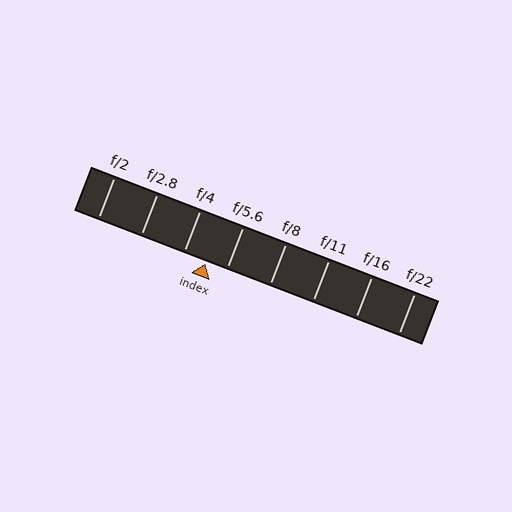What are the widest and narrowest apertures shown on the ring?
The widest aperture shown is f/2 and the narrowest is f/22.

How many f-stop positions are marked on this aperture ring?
There are 8 f-stop positions marked.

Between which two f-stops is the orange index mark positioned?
The index mark is between f/4 and f/5.6.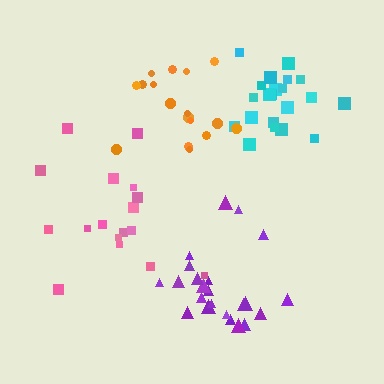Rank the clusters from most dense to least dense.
cyan, purple, orange, pink.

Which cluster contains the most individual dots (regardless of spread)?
Purple (23).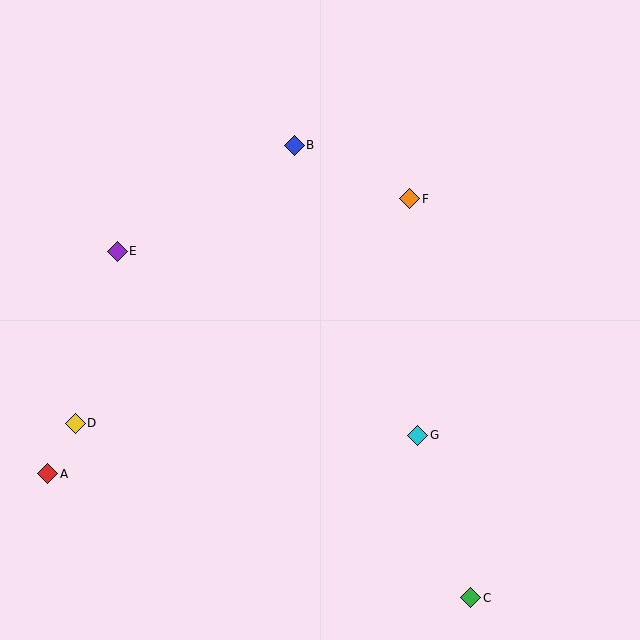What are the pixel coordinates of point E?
Point E is at (117, 251).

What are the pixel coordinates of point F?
Point F is at (410, 199).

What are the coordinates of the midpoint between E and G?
The midpoint between E and G is at (267, 343).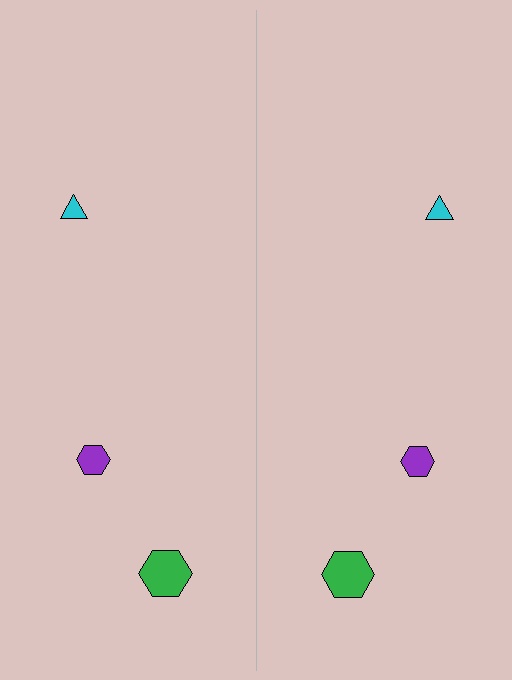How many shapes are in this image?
There are 6 shapes in this image.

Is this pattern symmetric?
Yes, this pattern has bilateral (reflection) symmetry.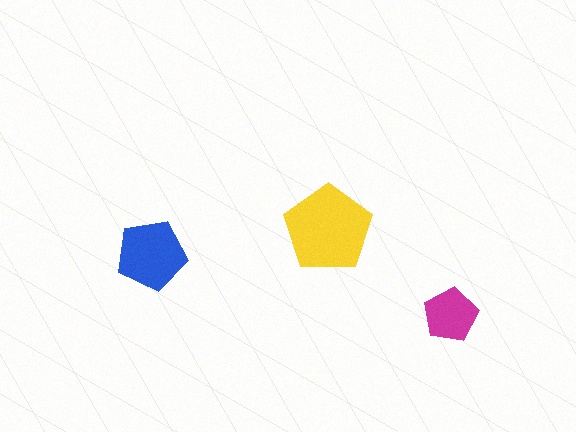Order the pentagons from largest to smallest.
the yellow one, the blue one, the magenta one.